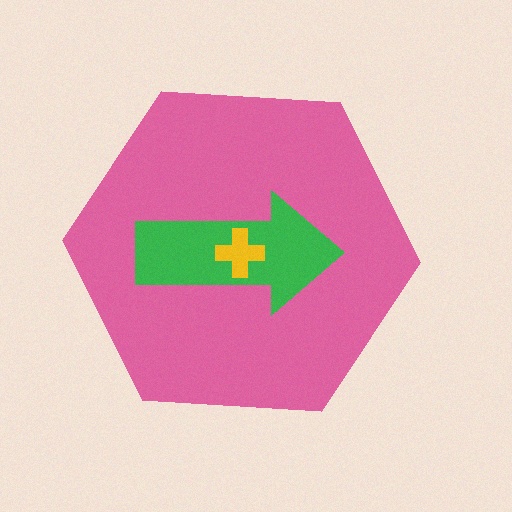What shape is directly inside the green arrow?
The yellow cross.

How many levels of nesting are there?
3.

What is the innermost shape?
The yellow cross.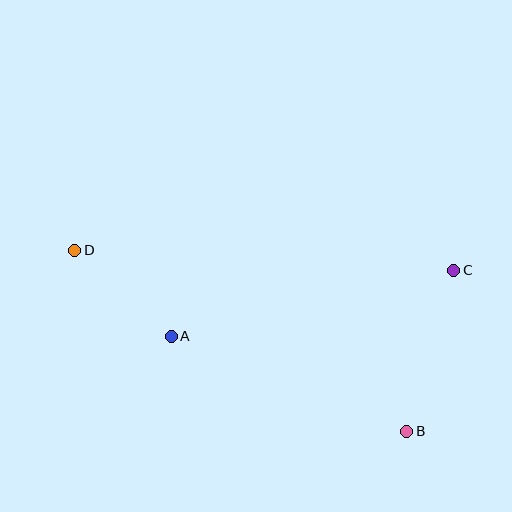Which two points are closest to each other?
Points A and D are closest to each other.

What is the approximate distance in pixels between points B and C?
The distance between B and C is approximately 168 pixels.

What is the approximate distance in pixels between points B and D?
The distance between B and D is approximately 378 pixels.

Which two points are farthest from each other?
Points C and D are farthest from each other.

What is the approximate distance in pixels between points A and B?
The distance between A and B is approximately 254 pixels.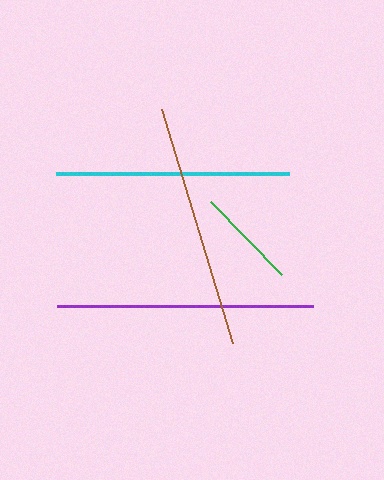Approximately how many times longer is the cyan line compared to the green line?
The cyan line is approximately 2.3 times the length of the green line.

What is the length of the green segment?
The green segment is approximately 102 pixels long.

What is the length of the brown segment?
The brown segment is approximately 245 pixels long.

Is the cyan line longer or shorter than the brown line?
The brown line is longer than the cyan line.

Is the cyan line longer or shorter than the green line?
The cyan line is longer than the green line.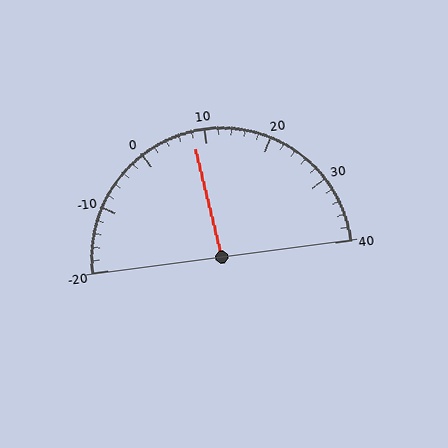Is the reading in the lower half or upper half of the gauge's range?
The reading is in the lower half of the range (-20 to 40).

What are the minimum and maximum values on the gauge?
The gauge ranges from -20 to 40.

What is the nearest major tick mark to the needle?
The nearest major tick mark is 10.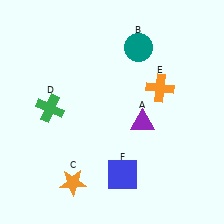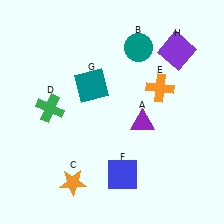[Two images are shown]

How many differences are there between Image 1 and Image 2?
There are 2 differences between the two images.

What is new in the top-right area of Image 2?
A purple square (H) was added in the top-right area of Image 2.